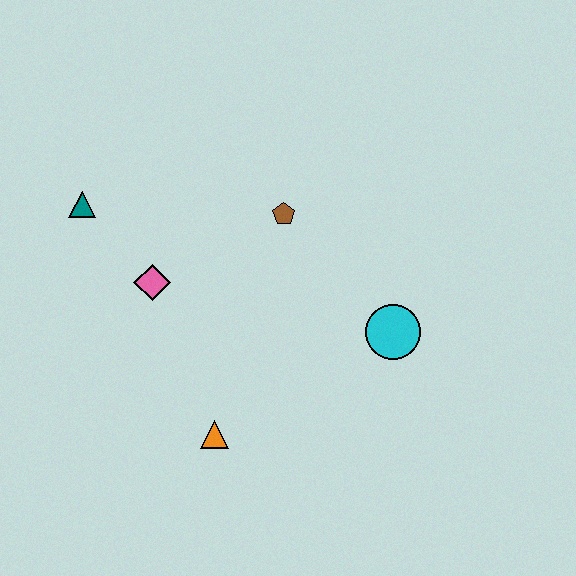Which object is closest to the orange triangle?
The pink diamond is closest to the orange triangle.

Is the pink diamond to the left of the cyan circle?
Yes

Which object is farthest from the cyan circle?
The teal triangle is farthest from the cyan circle.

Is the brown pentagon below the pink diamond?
No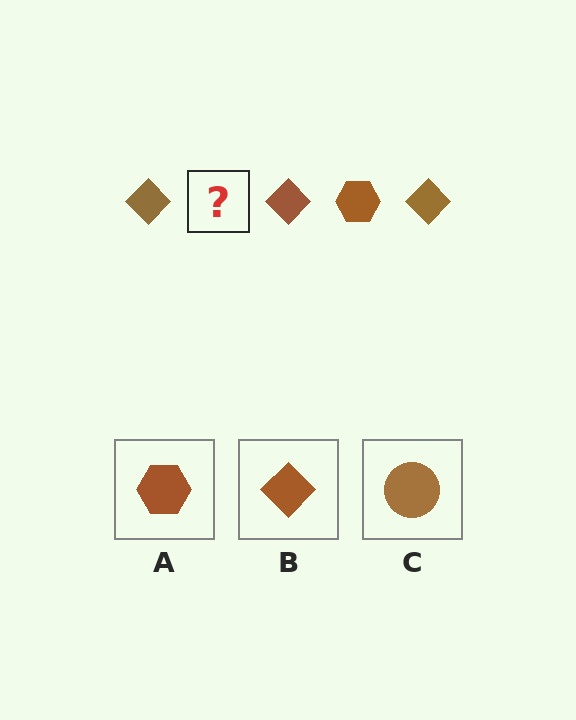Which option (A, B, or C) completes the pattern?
A.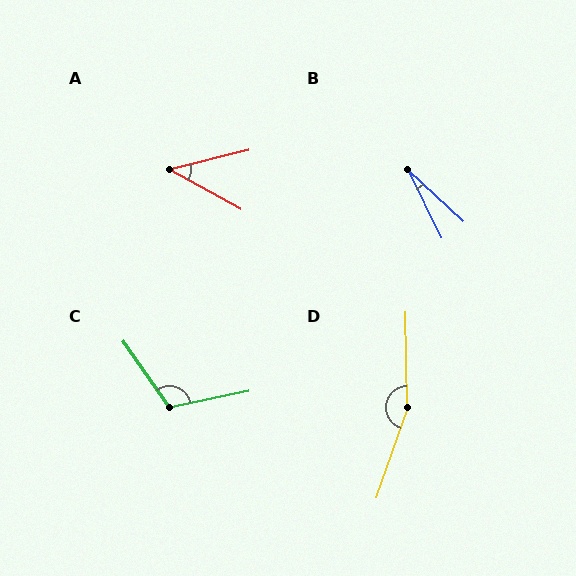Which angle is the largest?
D, at approximately 160 degrees.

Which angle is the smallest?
B, at approximately 21 degrees.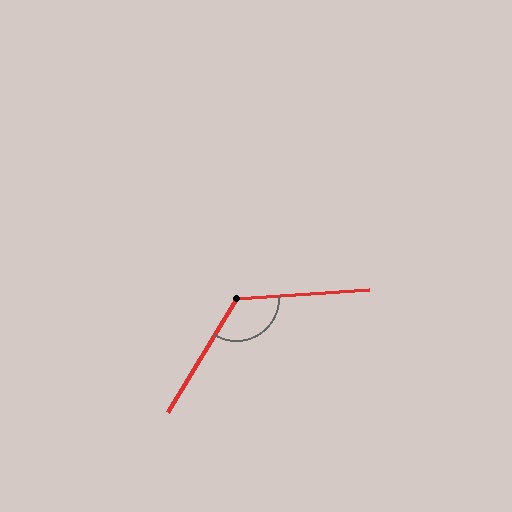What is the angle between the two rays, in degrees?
Approximately 125 degrees.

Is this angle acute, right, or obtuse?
It is obtuse.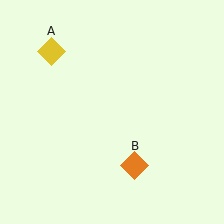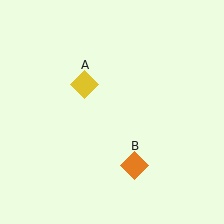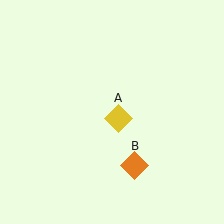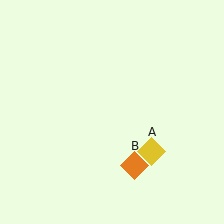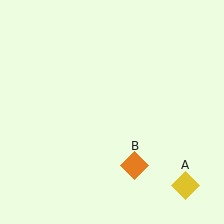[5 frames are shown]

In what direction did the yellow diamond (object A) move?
The yellow diamond (object A) moved down and to the right.